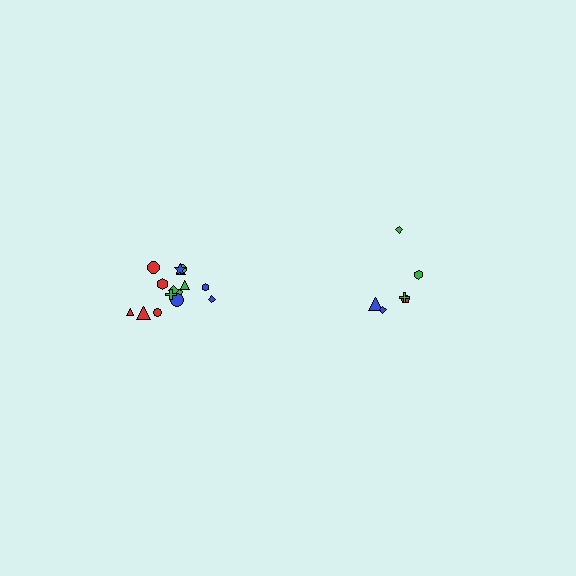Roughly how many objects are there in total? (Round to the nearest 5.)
Roughly 20 objects in total.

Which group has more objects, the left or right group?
The left group.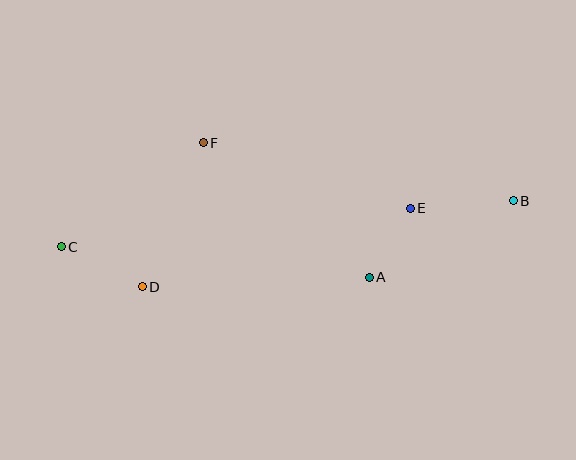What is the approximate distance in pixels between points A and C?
The distance between A and C is approximately 309 pixels.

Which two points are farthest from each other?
Points B and C are farthest from each other.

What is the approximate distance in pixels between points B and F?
The distance between B and F is approximately 315 pixels.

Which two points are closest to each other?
Points A and E are closest to each other.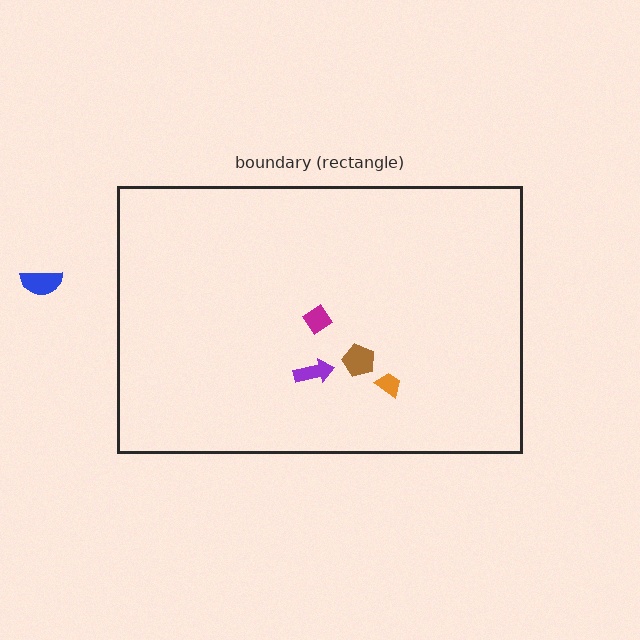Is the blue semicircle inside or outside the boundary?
Outside.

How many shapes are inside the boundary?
4 inside, 1 outside.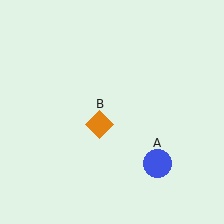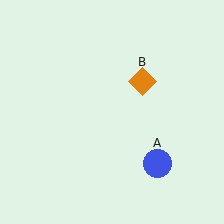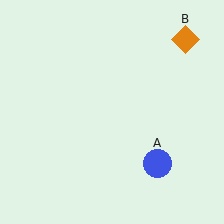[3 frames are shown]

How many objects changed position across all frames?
1 object changed position: orange diamond (object B).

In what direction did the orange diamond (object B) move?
The orange diamond (object B) moved up and to the right.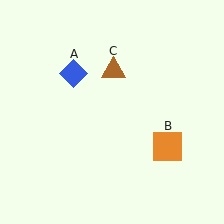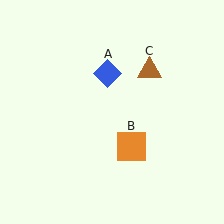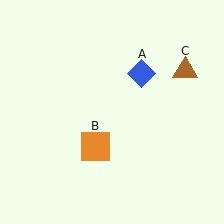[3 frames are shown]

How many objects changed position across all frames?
3 objects changed position: blue diamond (object A), orange square (object B), brown triangle (object C).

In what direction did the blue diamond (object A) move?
The blue diamond (object A) moved right.